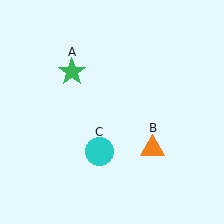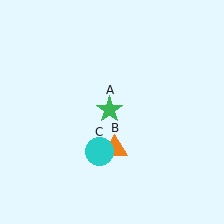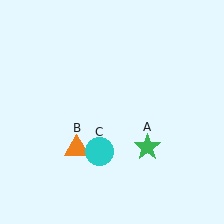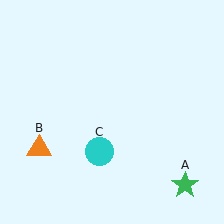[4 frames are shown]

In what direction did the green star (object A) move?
The green star (object A) moved down and to the right.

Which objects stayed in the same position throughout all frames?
Cyan circle (object C) remained stationary.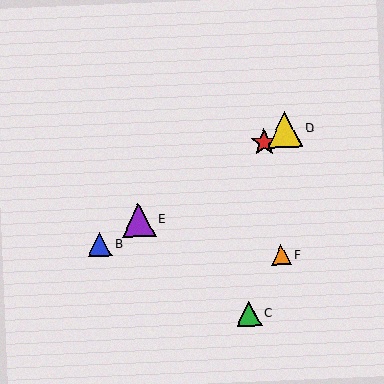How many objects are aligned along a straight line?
4 objects (A, B, D, E) are aligned along a straight line.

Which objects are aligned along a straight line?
Objects A, B, D, E are aligned along a straight line.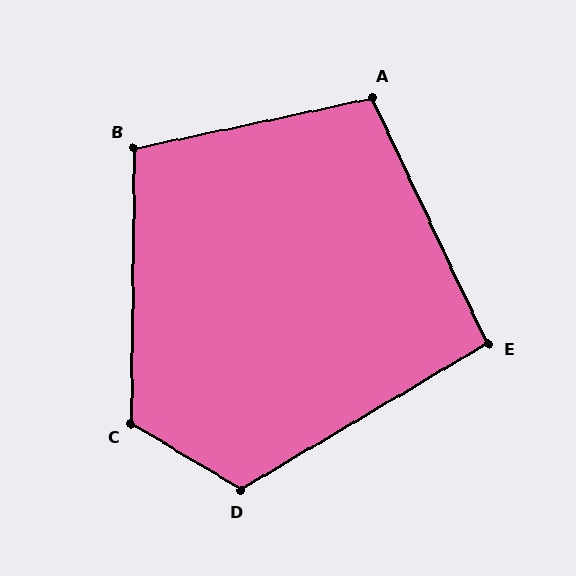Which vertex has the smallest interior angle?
E, at approximately 95 degrees.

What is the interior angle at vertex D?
Approximately 118 degrees (obtuse).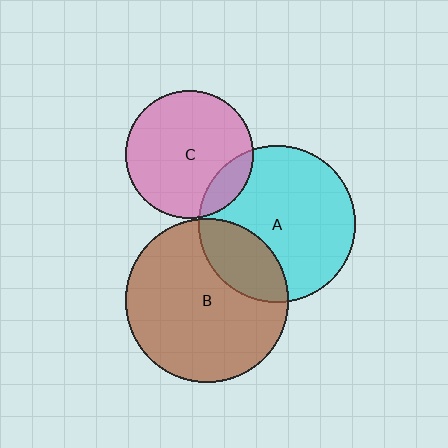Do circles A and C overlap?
Yes.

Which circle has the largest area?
Circle B (brown).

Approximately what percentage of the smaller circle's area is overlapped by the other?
Approximately 15%.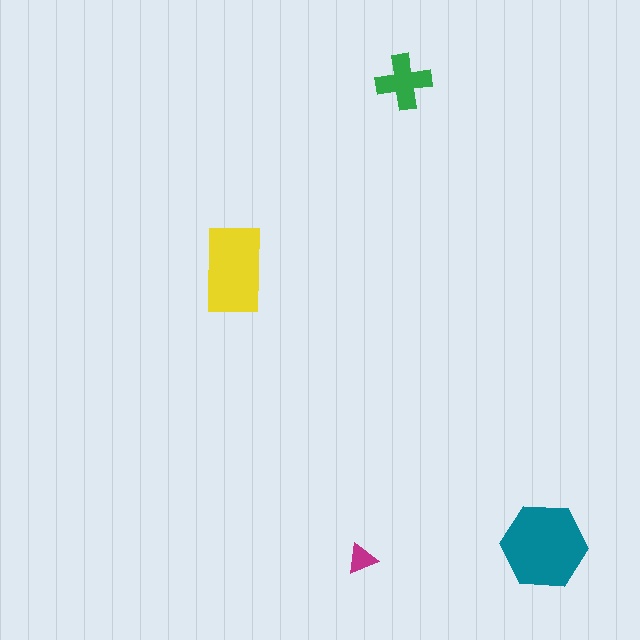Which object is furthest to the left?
The yellow rectangle is leftmost.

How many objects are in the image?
There are 4 objects in the image.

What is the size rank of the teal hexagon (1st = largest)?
1st.